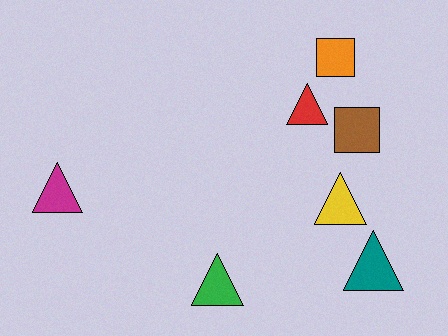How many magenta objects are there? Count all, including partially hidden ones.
There is 1 magenta object.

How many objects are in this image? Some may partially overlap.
There are 7 objects.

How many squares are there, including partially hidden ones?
There are 2 squares.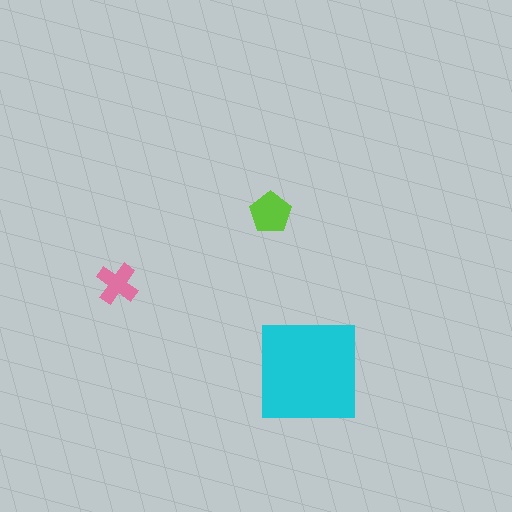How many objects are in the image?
There are 3 objects in the image.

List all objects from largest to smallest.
The cyan square, the lime pentagon, the pink cross.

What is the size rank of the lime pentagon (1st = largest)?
2nd.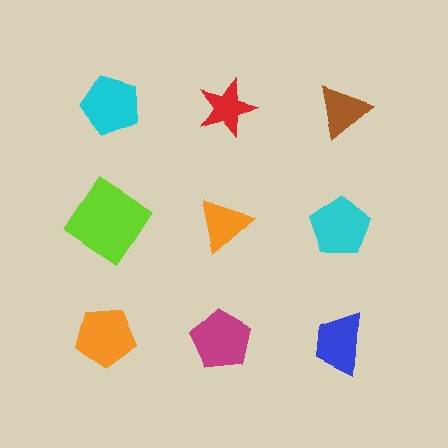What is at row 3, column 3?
A blue trapezoid.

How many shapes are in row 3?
3 shapes.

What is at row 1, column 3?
A brown triangle.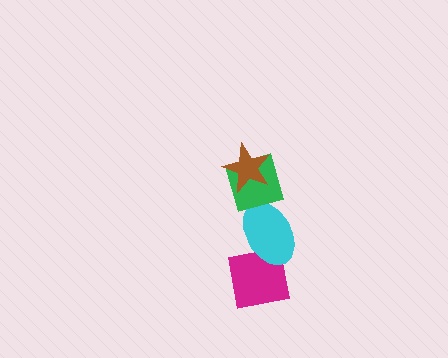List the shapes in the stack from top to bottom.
From top to bottom: the brown star, the green diamond, the cyan ellipse, the magenta square.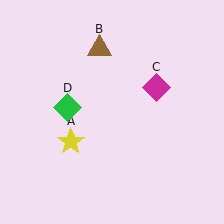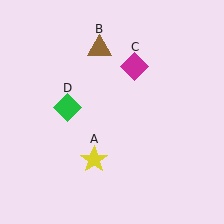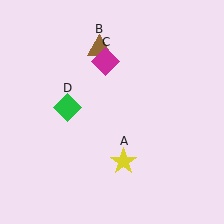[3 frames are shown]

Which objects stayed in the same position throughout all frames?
Brown triangle (object B) and green diamond (object D) remained stationary.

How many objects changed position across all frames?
2 objects changed position: yellow star (object A), magenta diamond (object C).